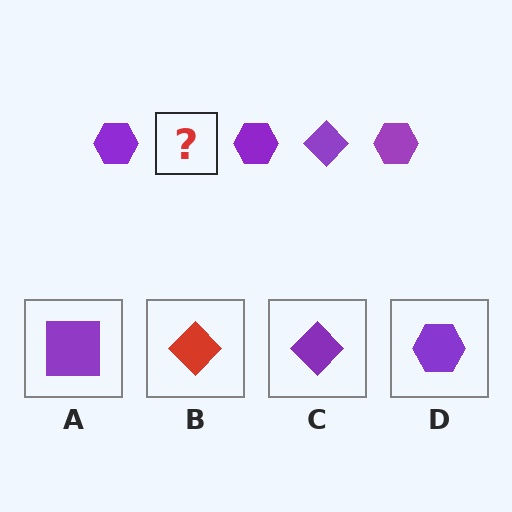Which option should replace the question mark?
Option C.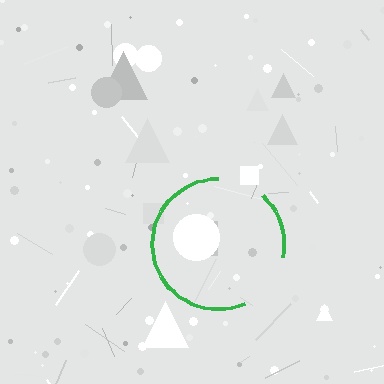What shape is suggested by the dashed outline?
The dashed outline suggests a circle.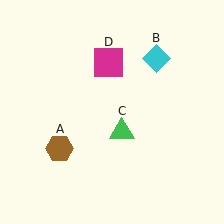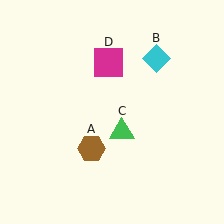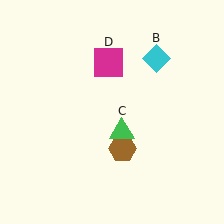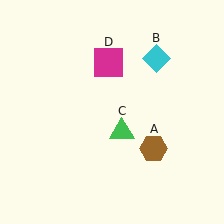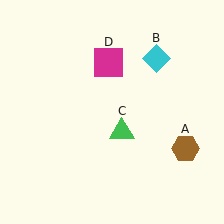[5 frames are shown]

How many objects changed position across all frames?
1 object changed position: brown hexagon (object A).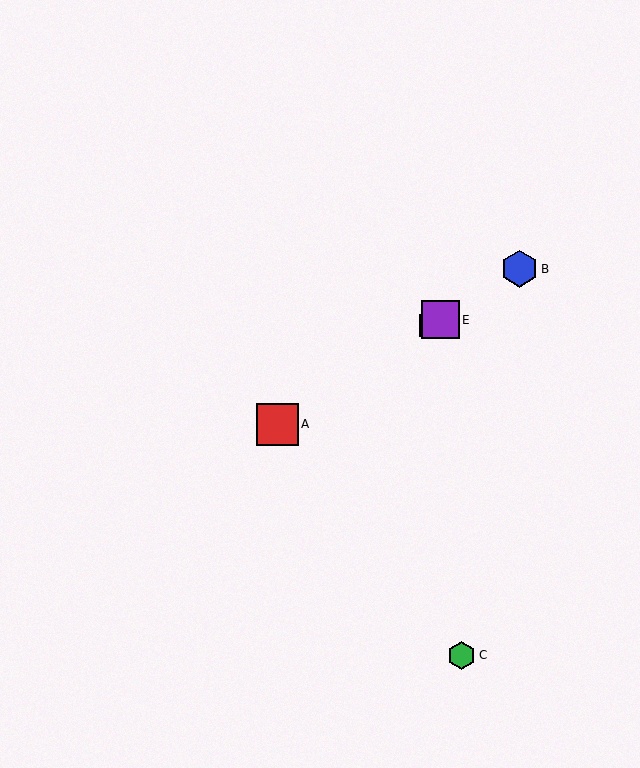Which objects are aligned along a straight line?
Objects A, B, D, E are aligned along a straight line.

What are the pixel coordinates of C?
Object C is at (462, 655).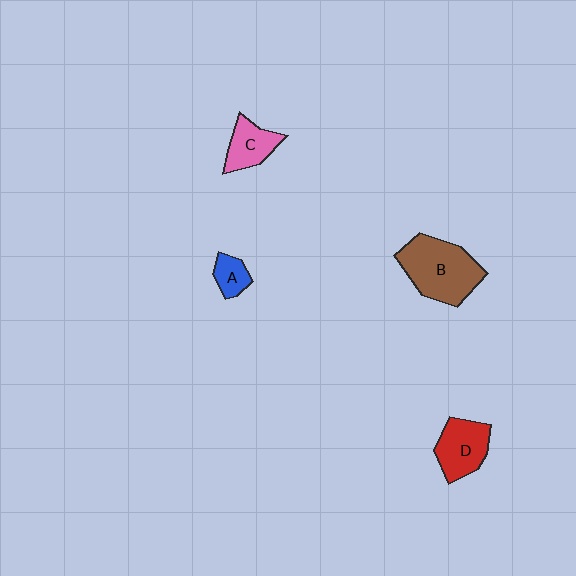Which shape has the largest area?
Shape B (brown).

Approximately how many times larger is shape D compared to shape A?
Approximately 2.2 times.